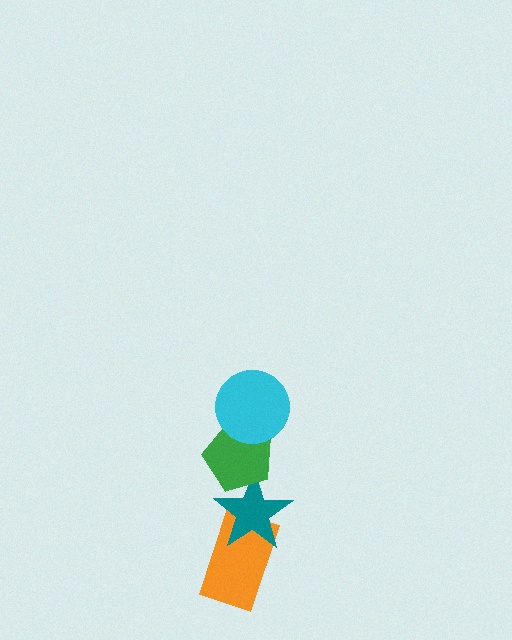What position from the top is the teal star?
The teal star is 3rd from the top.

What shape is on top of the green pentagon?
The cyan circle is on top of the green pentagon.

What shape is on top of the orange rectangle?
The teal star is on top of the orange rectangle.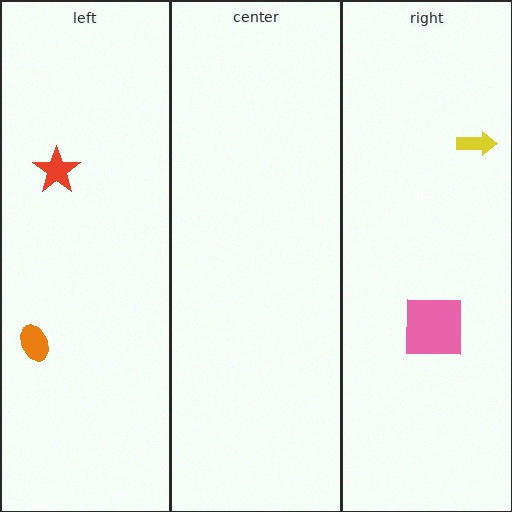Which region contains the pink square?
The right region.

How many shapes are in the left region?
2.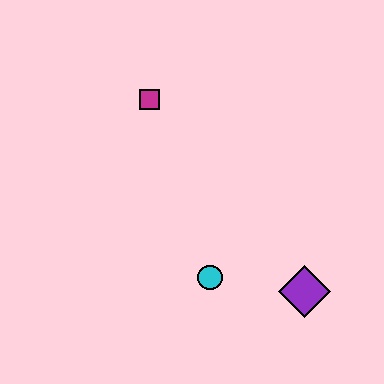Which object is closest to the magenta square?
The cyan circle is closest to the magenta square.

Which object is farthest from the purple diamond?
The magenta square is farthest from the purple diamond.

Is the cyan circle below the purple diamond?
No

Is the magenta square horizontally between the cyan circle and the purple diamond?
No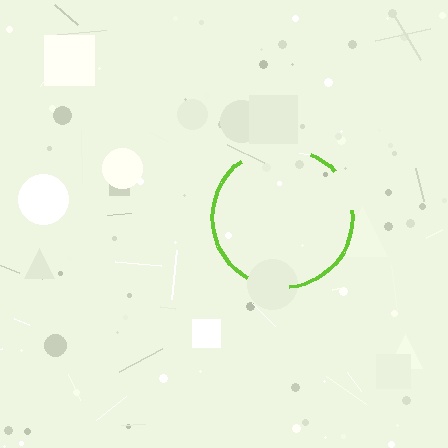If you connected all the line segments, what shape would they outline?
They would outline a circle.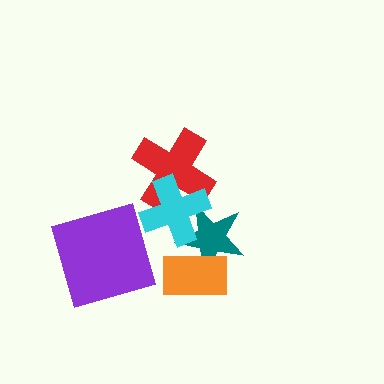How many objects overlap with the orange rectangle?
1 object overlaps with the orange rectangle.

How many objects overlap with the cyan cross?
2 objects overlap with the cyan cross.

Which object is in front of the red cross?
The cyan cross is in front of the red cross.